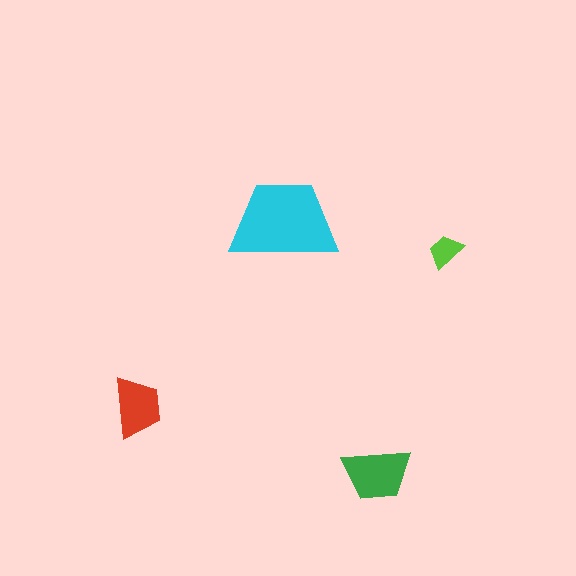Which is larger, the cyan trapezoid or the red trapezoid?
The cyan one.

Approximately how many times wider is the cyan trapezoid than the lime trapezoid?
About 3 times wider.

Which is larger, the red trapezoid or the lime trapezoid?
The red one.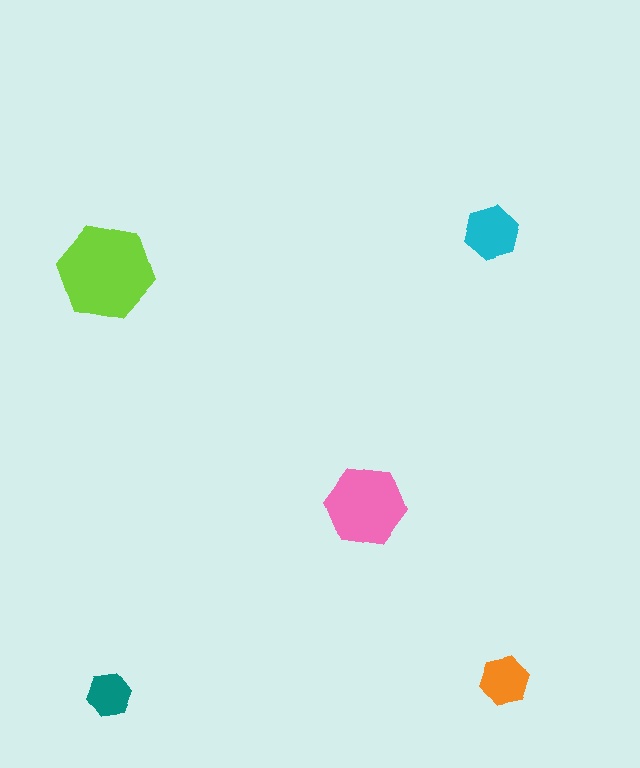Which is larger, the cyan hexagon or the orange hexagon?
The cyan one.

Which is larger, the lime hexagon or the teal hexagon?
The lime one.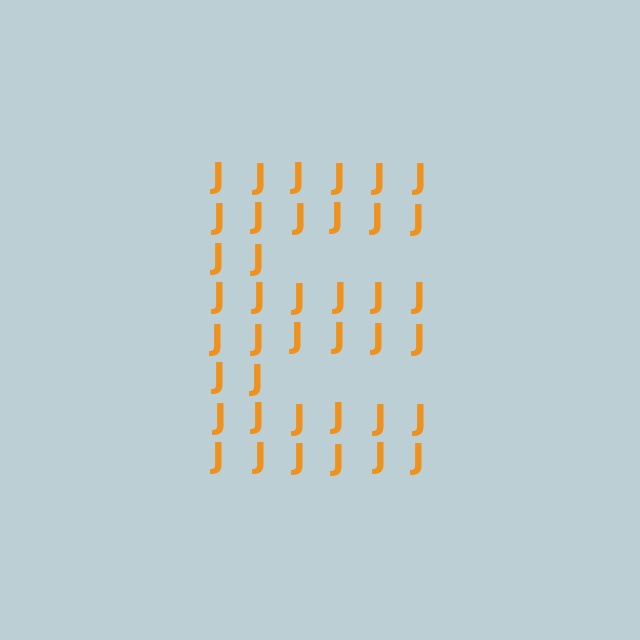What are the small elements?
The small elements are letter J's.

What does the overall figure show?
The overall figure shows the letter E.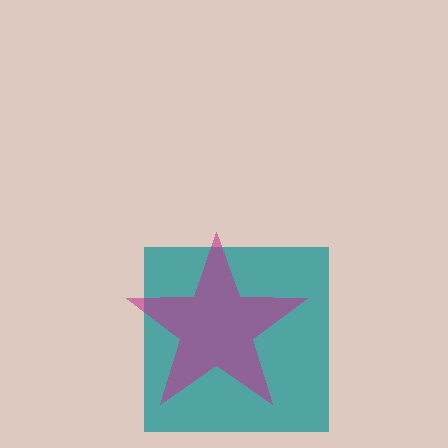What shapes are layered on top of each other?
The layered shapes are: a teal square, a magenta star.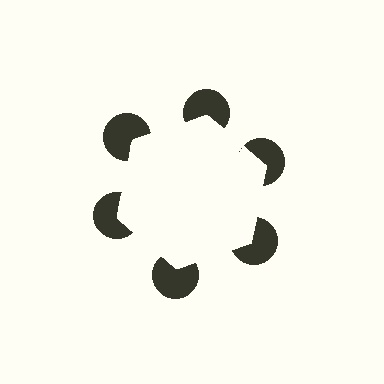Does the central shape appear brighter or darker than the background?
It typically appears slightly brighter than the background, even though no actual brightness change is drawn.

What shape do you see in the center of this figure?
An illusory hexagon — its edges are inferred from the aligned wedge cuts in the pac-man discs, not physically drawn.